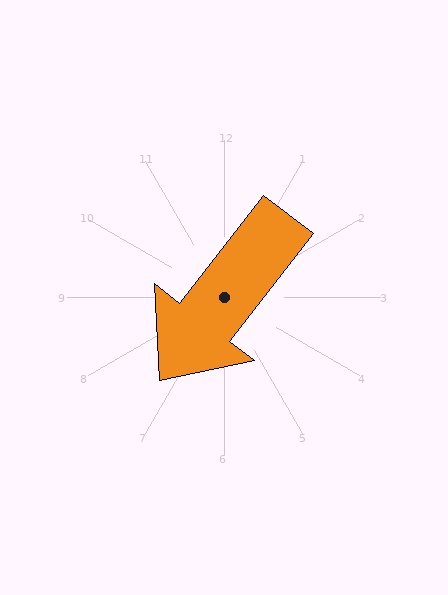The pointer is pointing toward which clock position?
Roughly 7 o'clock.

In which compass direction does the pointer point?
Southwest.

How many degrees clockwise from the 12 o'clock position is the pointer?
Approximately 218 degrees.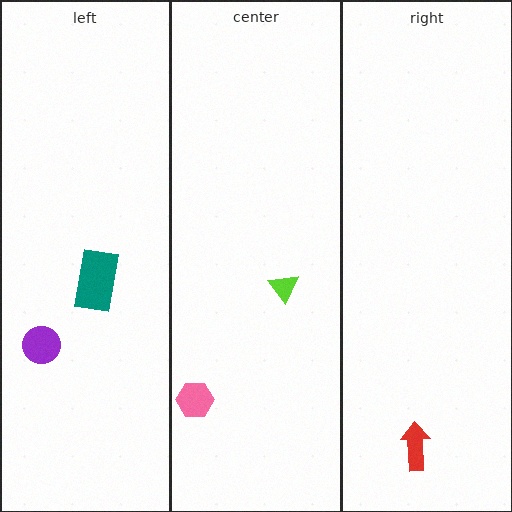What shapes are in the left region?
The teal rectangle, the purple circle.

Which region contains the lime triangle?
The center region.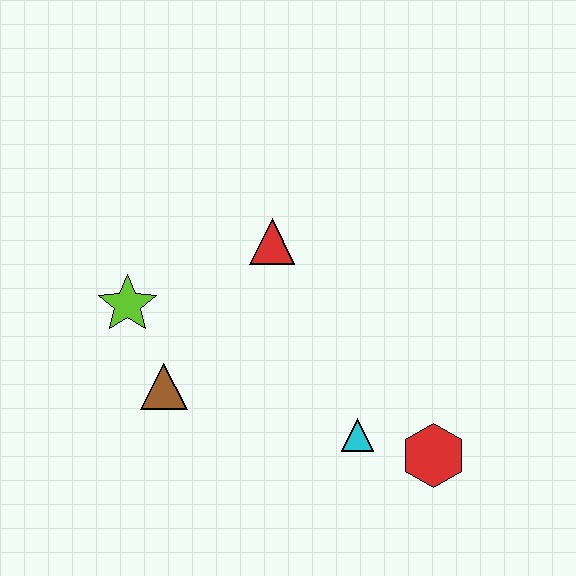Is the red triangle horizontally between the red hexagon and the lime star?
Yes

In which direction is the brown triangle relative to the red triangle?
The brown triangle is below the red triangle.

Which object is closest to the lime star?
The brown triangle is closest to the lime star.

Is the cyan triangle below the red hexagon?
No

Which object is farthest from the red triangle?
The red hexagon is farthest from the red triangle.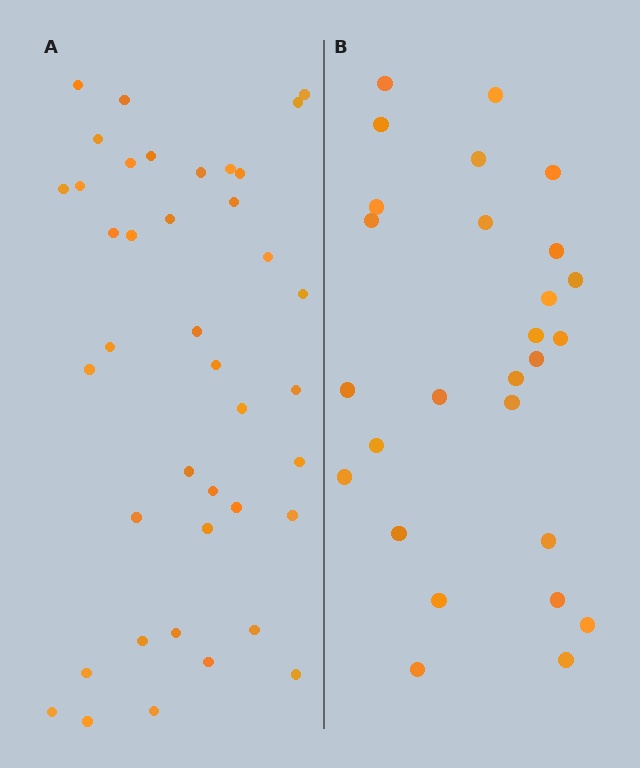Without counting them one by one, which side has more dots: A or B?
Region A (the left region) has more dots.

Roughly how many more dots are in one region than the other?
Region A has approximately 15 more dots than region B.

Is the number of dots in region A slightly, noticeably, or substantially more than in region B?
Region A has substantially more. The ratio is roughly 1.5 to 1.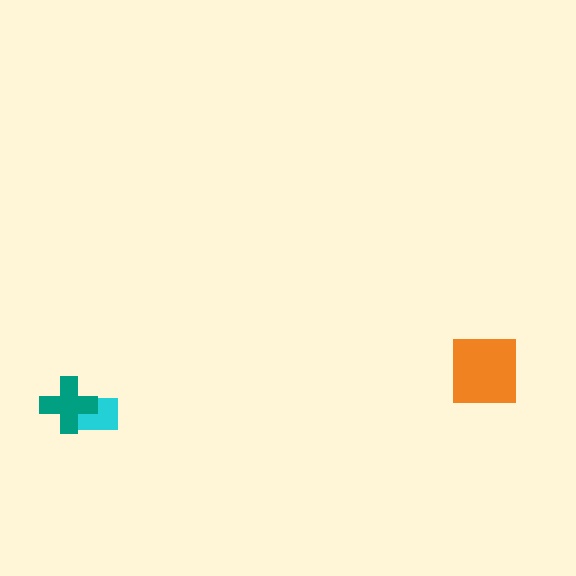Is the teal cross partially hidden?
No, no other shape covers it.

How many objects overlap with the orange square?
0 objects overlap with the orange square.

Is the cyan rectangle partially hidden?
Yes, it is partially covered by another shape.